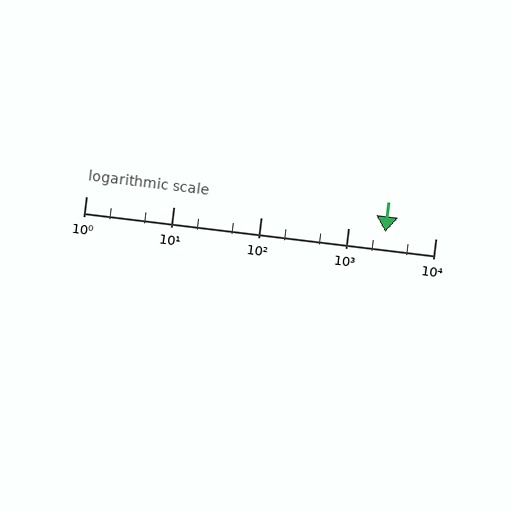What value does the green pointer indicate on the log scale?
The pointer indicates approximately 2700.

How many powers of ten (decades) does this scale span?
The scale spans 4 decades, from 1 to 10000.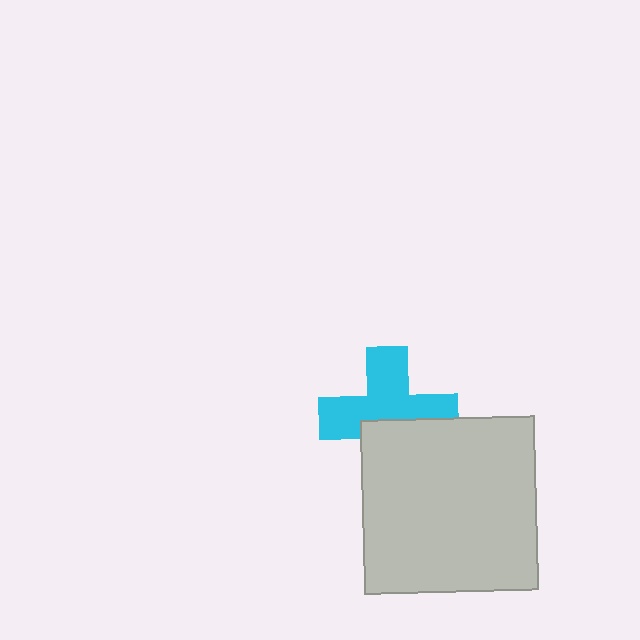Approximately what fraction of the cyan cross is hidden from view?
Roughly 38% of the cyan cross is hidden behind the light gray square.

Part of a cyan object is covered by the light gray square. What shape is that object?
It is a cross.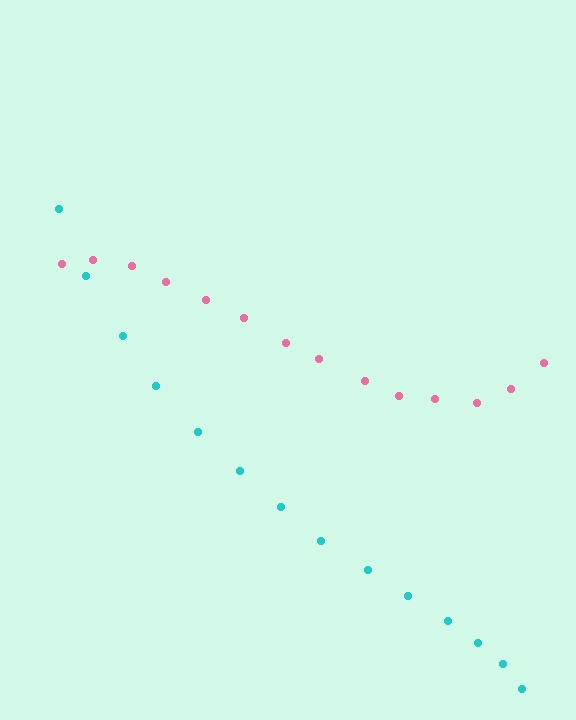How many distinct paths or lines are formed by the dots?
There are 2 distinct paths.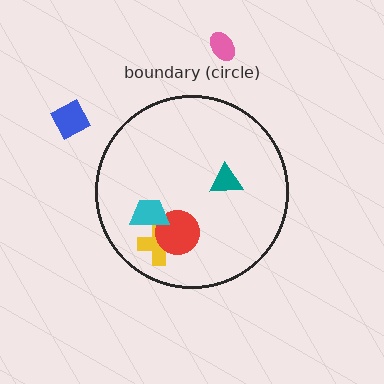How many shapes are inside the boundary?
4 inside, 2 outside.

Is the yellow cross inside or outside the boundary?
Inside.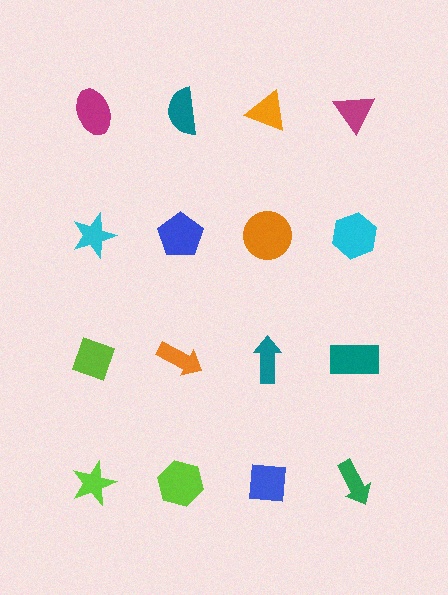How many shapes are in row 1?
4 shapes.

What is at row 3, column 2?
An orange arrow.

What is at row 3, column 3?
A teal arrow.